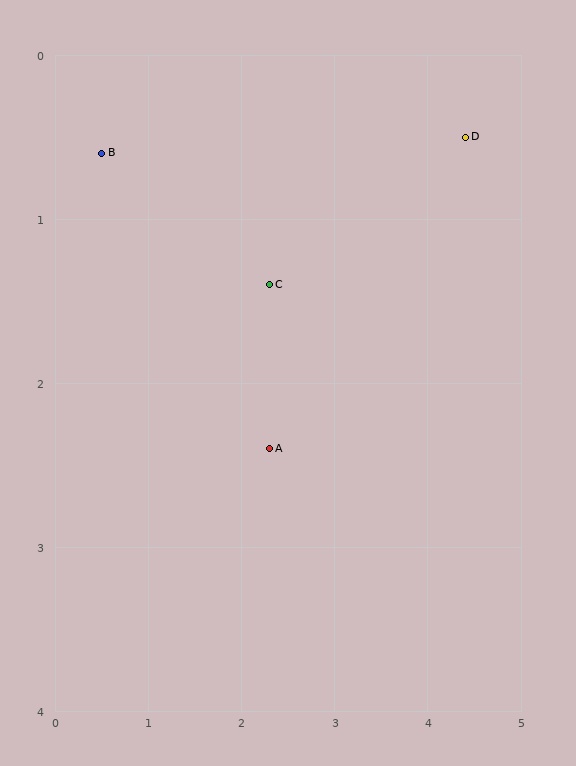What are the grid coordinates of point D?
Point D is at approximately (4.4, 0.5).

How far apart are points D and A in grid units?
Points D and A are about 2.8 grid units apart.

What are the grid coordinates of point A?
Point A is at approximately (2.3, 2.4).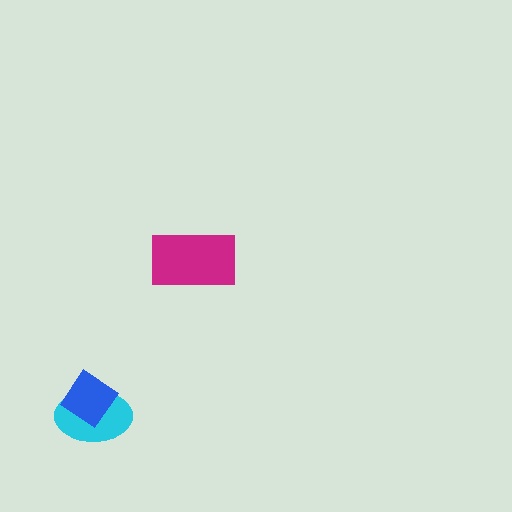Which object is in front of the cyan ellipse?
The blue diamond is in front of the cyan ellipse.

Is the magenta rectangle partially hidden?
No, no other shape covers it.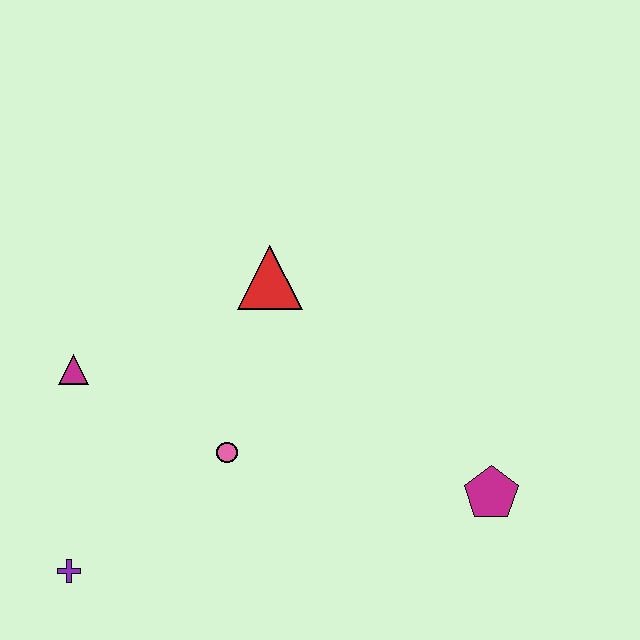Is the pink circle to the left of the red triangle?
Yes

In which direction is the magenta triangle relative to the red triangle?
The magenta triangle is to the left of the red triangle.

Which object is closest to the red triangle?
The pink circle is closest to the red triangle.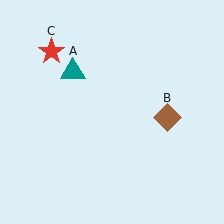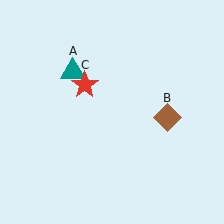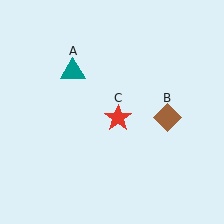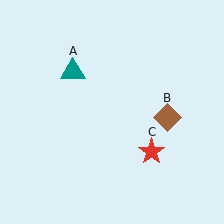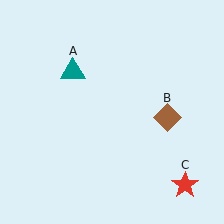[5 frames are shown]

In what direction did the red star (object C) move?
The red star (object C) moved down and to the right.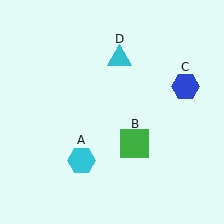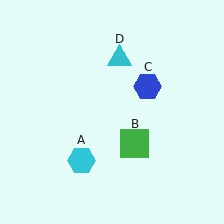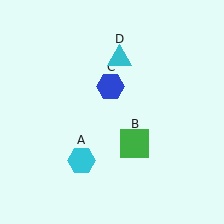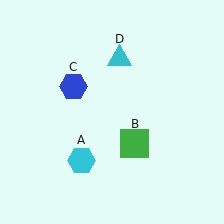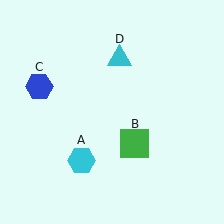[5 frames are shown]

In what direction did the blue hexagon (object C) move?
The blue hexagon (object C) moved left.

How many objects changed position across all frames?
1 object changed position: blue hexagon (object C).